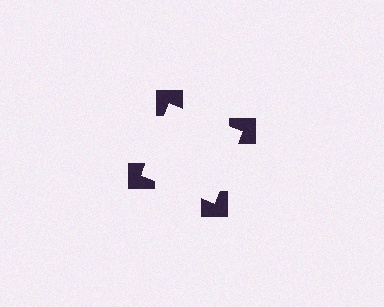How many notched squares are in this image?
There are 4 — one at each vertex of the illusory square.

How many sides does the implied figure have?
4 sides.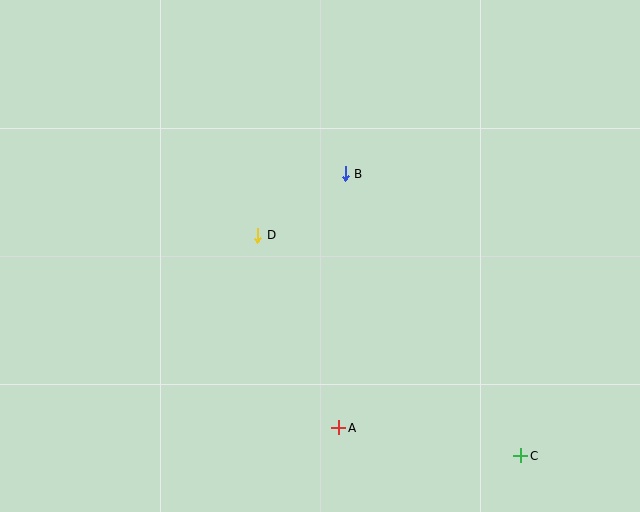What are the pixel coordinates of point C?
Point C is at (521, 456).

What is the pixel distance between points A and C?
The distance between A and C is 184 pixels.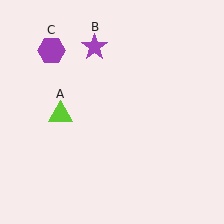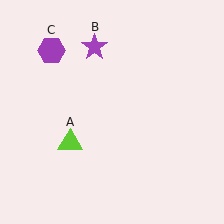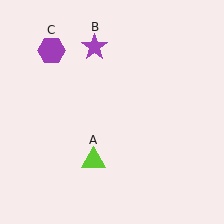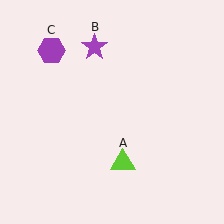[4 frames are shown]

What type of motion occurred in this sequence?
The lime triangle (object A) rotated counterclockwise around the center of the scene.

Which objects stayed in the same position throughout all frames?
Purple star (object B) and purple hexagon (object C) remained stationary.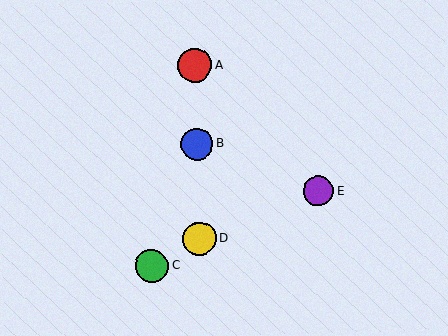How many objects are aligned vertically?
3 objects (A, B, D) are aligned vertically.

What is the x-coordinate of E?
Object E is at x≈319.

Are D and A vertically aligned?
Yes, both are at x≈200.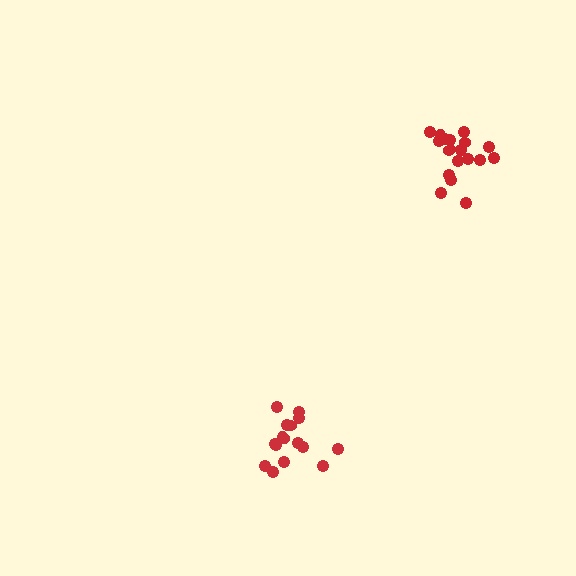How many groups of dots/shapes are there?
There are 2 groups.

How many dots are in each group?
Group 1: 19 dots, Group 2: 16 dots (35 total).